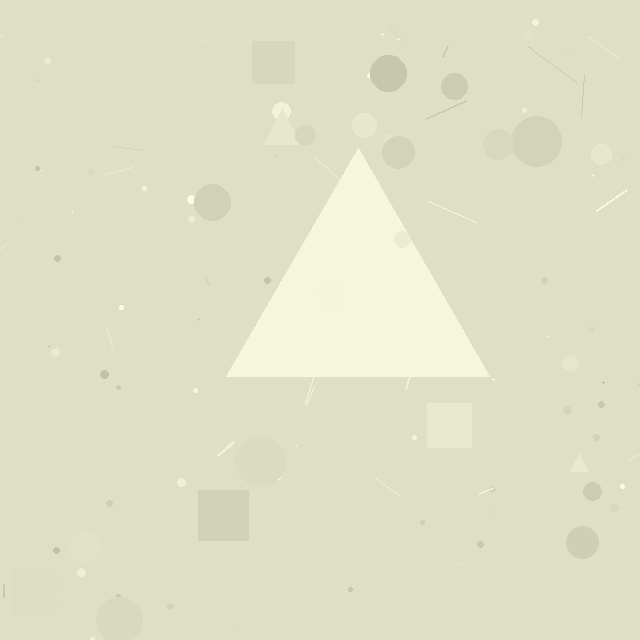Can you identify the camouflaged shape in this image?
The camouflaged shape is a triangle.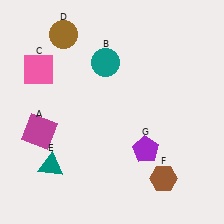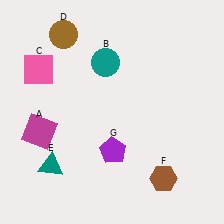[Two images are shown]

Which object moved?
The purple pentagon (G) moved left.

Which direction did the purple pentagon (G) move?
The purple pentagon (G) moved left.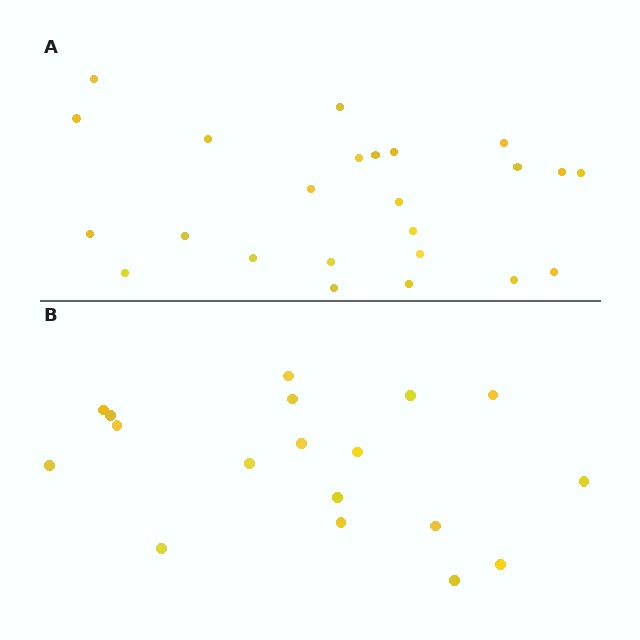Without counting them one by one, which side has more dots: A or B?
Region A (the top region) has more dots.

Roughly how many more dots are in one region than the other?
Region A has about 6 more dots than region B.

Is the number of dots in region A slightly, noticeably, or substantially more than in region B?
Region A has noticeably more, but not dramatically so. The ratio is roughly 1.3 to 1.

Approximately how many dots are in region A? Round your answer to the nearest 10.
About 20 dots. (The exact count is 24, which rounds to 20.)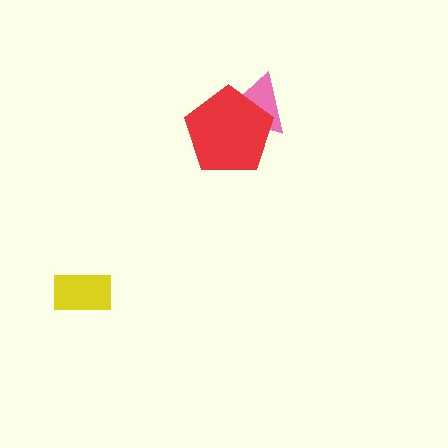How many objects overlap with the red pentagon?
1 object overlaps with the red pentagon.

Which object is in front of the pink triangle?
The red pentagon is in front of the pink triangle.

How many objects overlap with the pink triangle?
1 object overlaps with the pink triangle.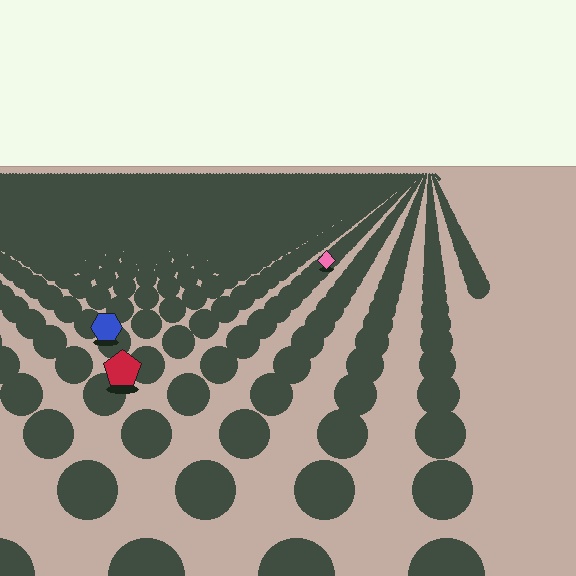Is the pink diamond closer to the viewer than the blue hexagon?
No. The blue hexagon is closer — you can tell from the texture gradient: the ground texture is coarser near it.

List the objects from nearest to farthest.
From nearest to farthest: the red pentagon, the blue hexagon, the pink diamond.